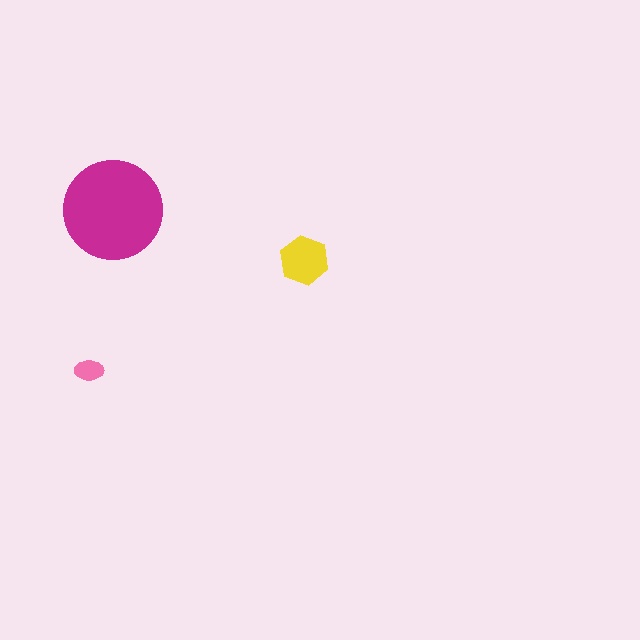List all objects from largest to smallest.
The magenta circle, the yellow hexagon, the pink ellipse.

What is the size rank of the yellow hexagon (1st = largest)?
2nd.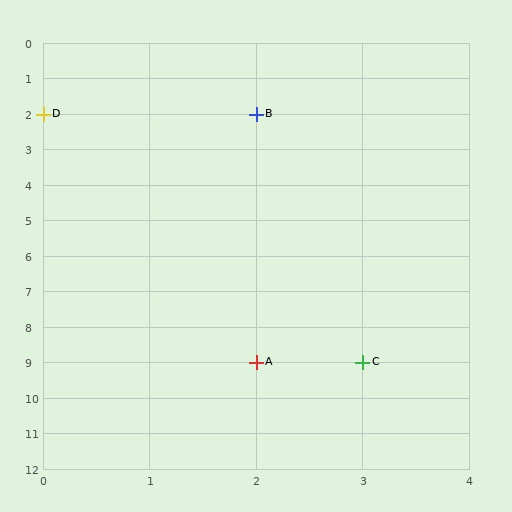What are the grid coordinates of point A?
Point A is at grid coordinates (2, 9).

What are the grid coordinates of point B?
Point B is at grid coordinates (2, 2).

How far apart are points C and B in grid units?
Points C and B are 1 column and 7 rows apart (about 7.1 grid units diagonally).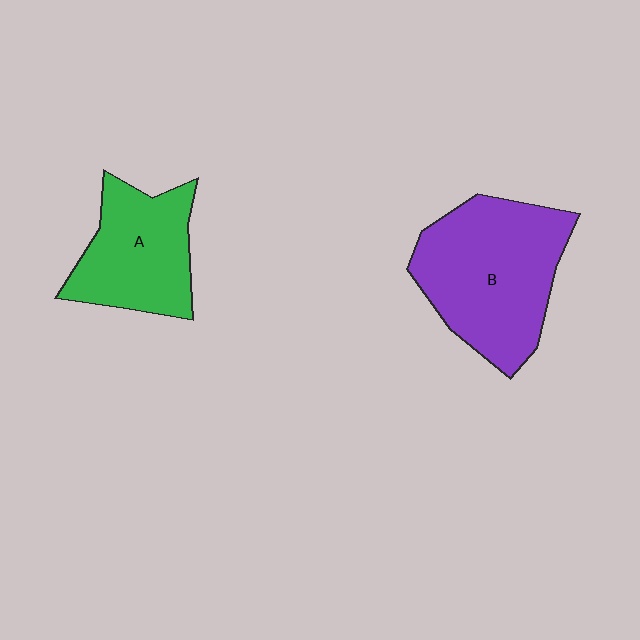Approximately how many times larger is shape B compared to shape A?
Approximately 1.5 times.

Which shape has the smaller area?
Shape A (green).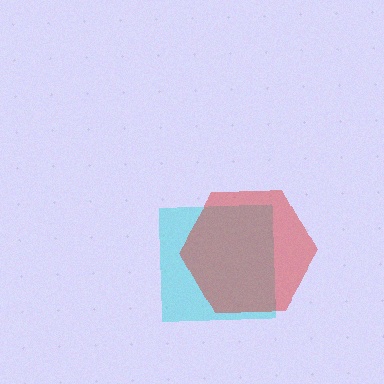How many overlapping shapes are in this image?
There are 2 overlapping shapes in the image.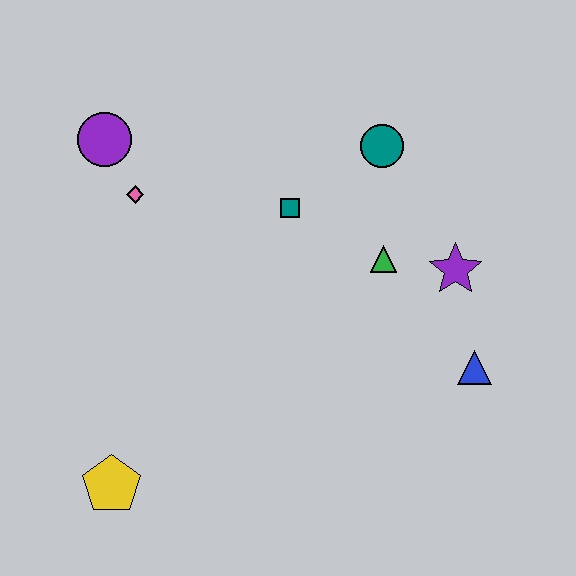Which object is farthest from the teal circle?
The yellow pentagon is farthest from the teal circle.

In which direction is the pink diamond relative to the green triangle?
The pink diamond is to the left of the green triangle.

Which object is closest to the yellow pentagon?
The pink diamond is closest to the yellow pentagon.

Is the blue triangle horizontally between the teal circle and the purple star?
No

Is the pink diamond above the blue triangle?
Yes